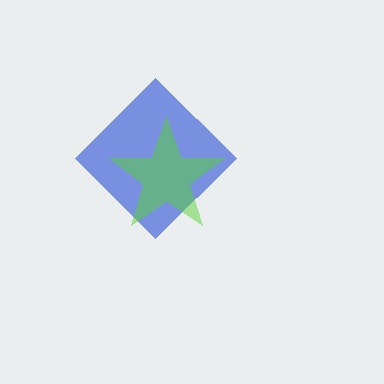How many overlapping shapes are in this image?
There are 2 overlapping shapes in the image.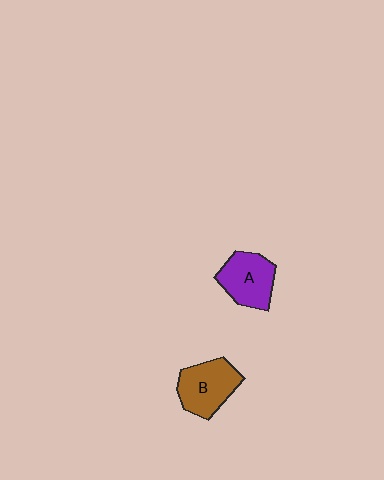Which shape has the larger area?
Shape B (brown).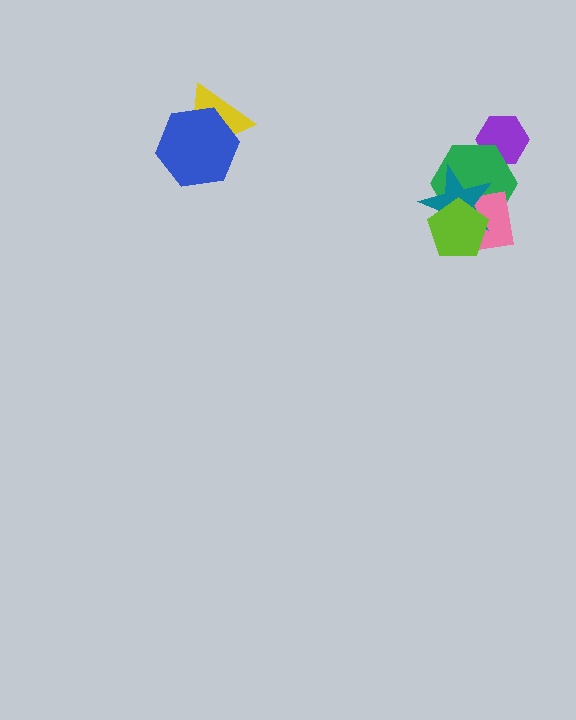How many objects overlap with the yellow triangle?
1 object overlaps with the yellow triangle.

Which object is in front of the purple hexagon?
The green hexagon is in front of the purple hexagon.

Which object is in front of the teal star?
The lime pentagon is in front of the teal star.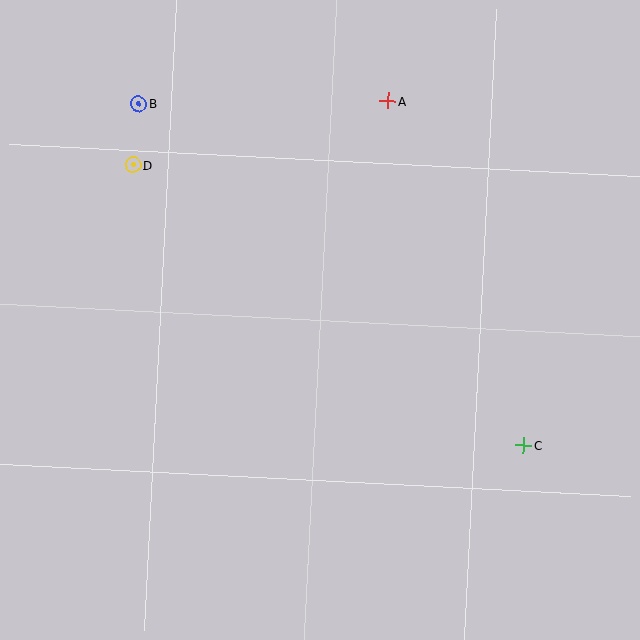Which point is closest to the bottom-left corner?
Point D is closest to the bottom-left corner.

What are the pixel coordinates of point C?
Point C is at (524, 445).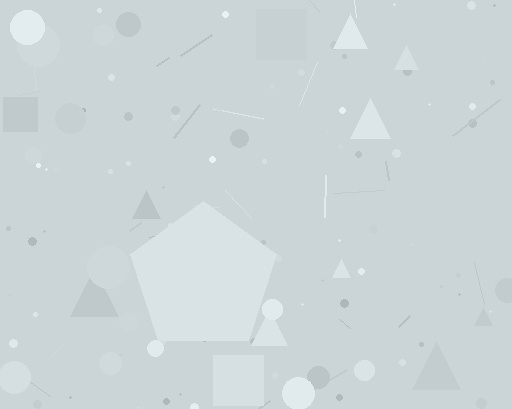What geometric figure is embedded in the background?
A pentagon is embedded in the background.